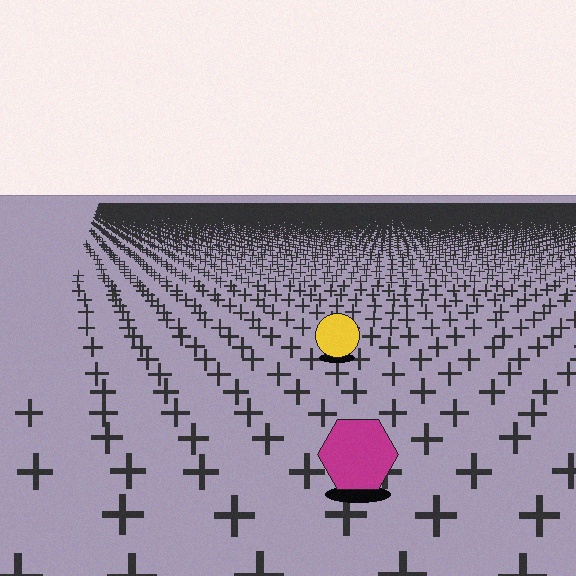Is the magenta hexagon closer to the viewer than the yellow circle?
Yes. The magenta hexagon is closer — you can tell from the texture gradient: the ground texture is coarser near it.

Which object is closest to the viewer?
The magenta hexagon is closest. The texture marks near it are larger and more spread out.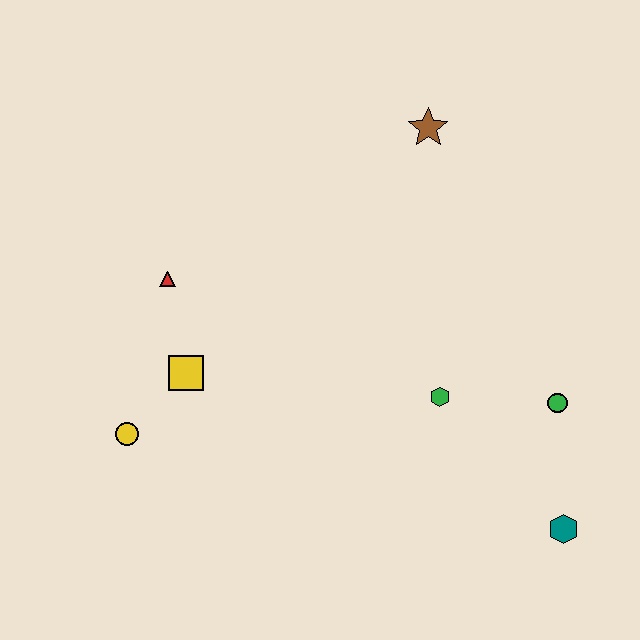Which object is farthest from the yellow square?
The teal hexagon is farthest from the yellow square.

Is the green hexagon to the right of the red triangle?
Yes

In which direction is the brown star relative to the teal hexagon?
The brown star is above the teal hexagon.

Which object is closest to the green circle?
The green hexagon is closest to the green circle.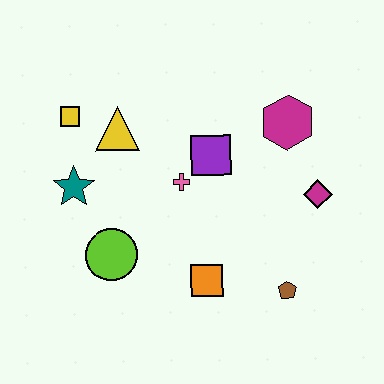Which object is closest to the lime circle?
The teal star is closest to the lime circle.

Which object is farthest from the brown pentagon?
The yellow square is farthest from the brown pentagon.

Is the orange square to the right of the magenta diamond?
No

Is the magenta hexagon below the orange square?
No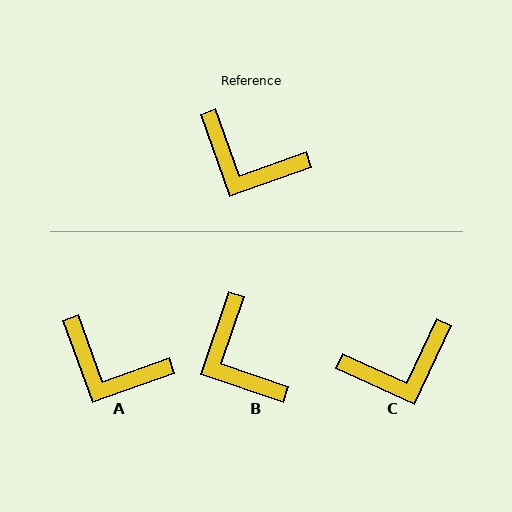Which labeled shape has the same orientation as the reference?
A.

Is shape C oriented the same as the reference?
No, it is off by about 46 degrees.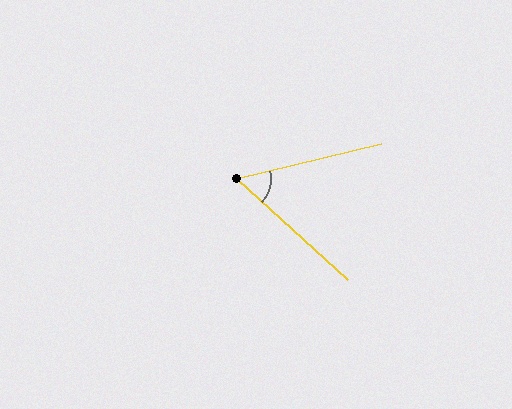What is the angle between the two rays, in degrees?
Approximately 56 degrees.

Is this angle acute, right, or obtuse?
It is acute.